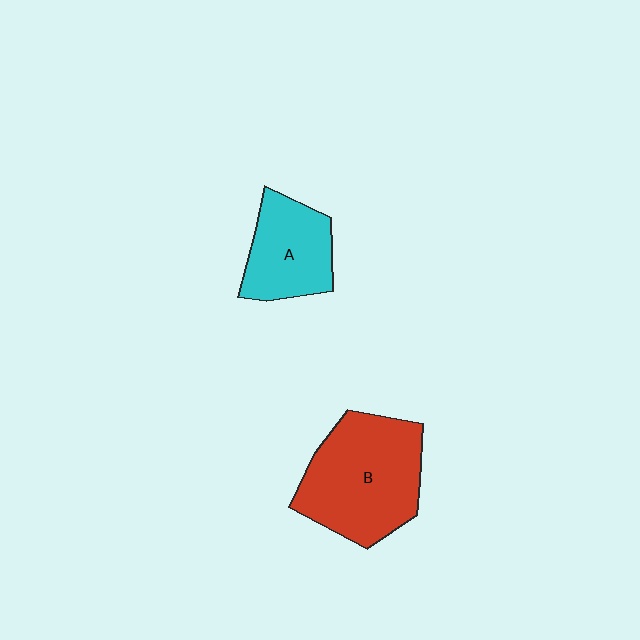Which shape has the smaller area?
Shape A (cyan).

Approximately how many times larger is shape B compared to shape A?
Approximately 1.6 times.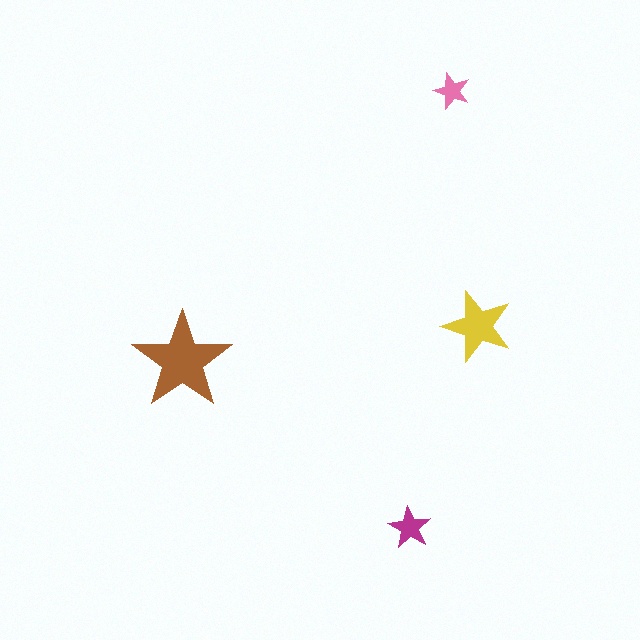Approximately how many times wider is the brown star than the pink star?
About 2.5 times wider.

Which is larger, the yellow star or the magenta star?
The yellow one.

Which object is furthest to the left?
The brown star is leftmost.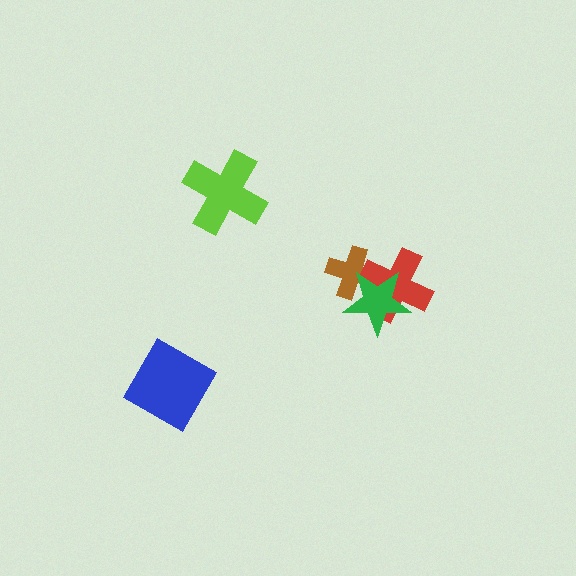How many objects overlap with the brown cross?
2 objects overlap with the brown cross.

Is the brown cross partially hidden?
Yes, it is partially covered by another shape.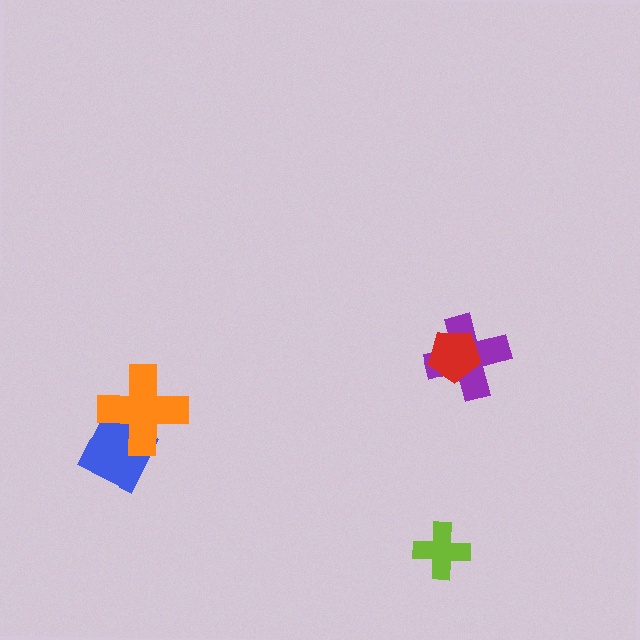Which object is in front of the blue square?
The orange cross is in front of the blue square.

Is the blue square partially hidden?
Yes, it is partially covered by another shape.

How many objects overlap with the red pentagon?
1 object overlaps with the red pentagon.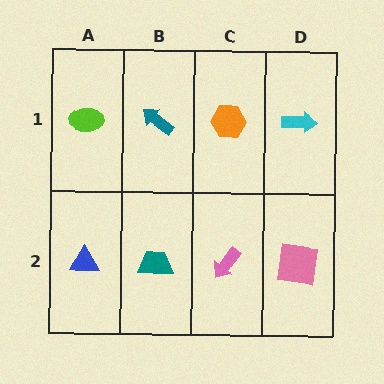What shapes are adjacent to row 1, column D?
A pink square (row 2, column D), an orange hexagon (row 1, column C).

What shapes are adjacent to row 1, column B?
A teal trapezoid (row 2, column B), a lime ellipse (row 1, column A), an orange hexagon (row 1, column C).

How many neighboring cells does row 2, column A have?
2.